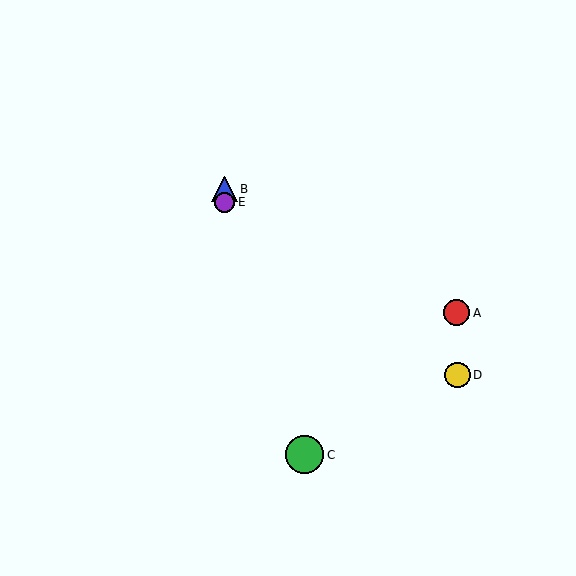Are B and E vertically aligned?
Yes, both are at x≈224.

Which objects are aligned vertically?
Objects B, E are aligned vertically.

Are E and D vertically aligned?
No, E is at x≈224 and D is at x≈458.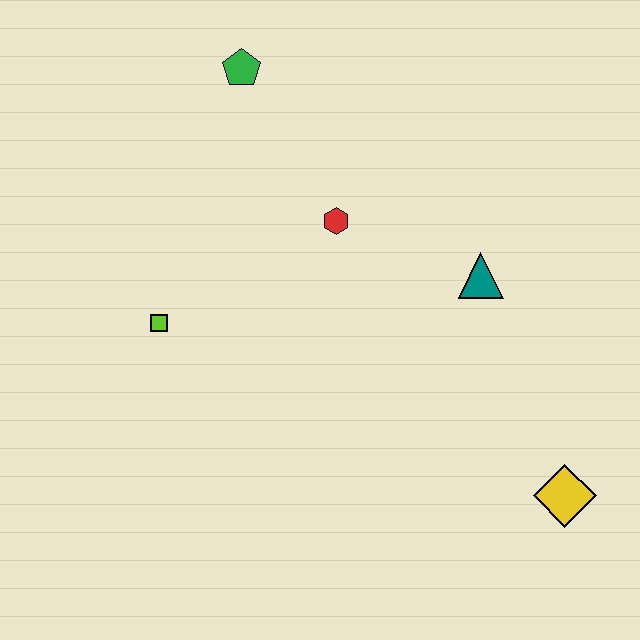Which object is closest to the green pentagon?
The red hexagon is closest to the green pentagon.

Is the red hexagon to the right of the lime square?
Yes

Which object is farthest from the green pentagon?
The yellow diamond is farthest from the green pentagon.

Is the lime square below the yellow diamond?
No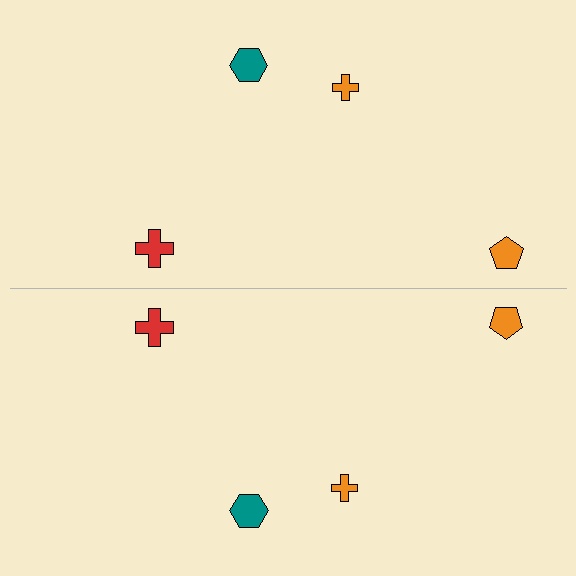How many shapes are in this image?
There are 8 shapes in this image.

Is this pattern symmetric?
Yes, this pattern has bilateral (reflection) symmetry.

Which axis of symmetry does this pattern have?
The pattern has a horizontal axis of symmetry running through the center of the image.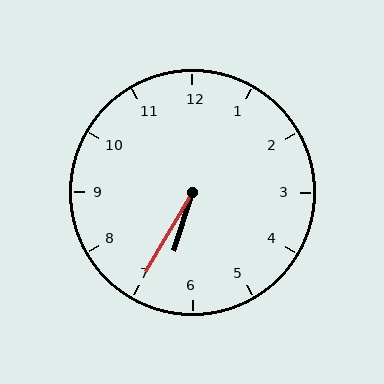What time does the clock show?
6:35.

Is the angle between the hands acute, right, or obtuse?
It is acute.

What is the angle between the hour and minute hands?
Approximately 12 degrees.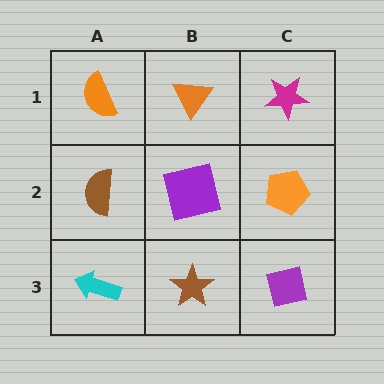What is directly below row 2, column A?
A cyan arrow.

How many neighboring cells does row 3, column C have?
2.